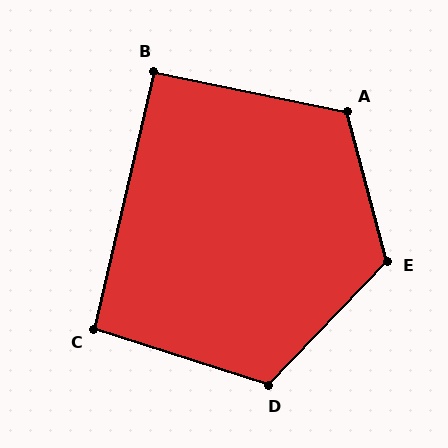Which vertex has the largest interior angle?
E, at approximately 122 degrees.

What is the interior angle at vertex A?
Approximately 116 degrees (obtuse).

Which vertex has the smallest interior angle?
B, at approximately 92 degrees.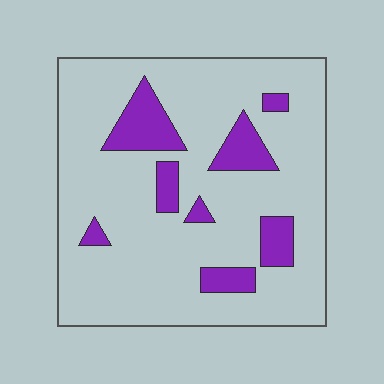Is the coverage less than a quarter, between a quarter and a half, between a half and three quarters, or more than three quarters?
Less than a quarter.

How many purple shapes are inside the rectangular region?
8.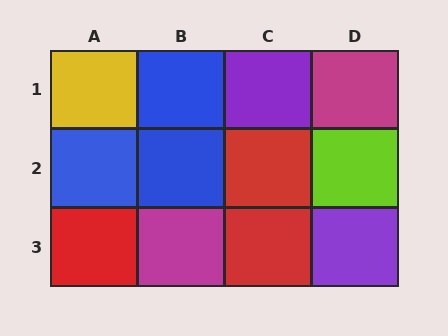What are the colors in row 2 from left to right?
Blue, blue, red, lime.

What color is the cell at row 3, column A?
Red.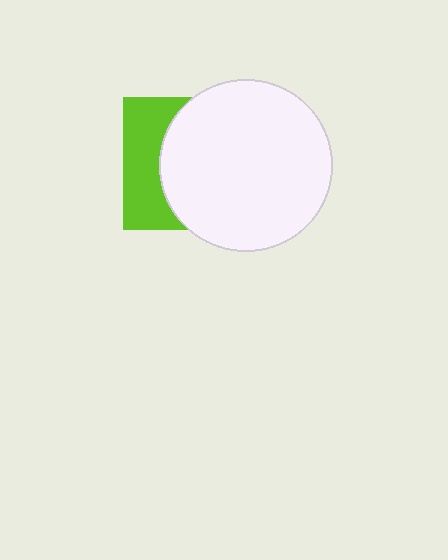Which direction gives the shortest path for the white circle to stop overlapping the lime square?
Moving right gives the shortest separation.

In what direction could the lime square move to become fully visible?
The lime square could move left. That would shift it out from behind the white circle entirely.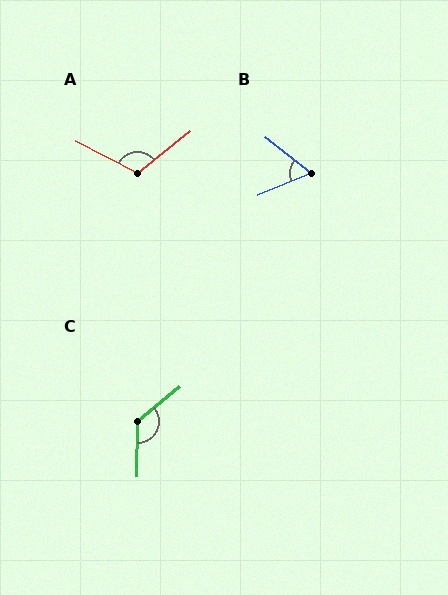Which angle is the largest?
C, at approximately 130 degrees.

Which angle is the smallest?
B, at approximately 61 degrees.